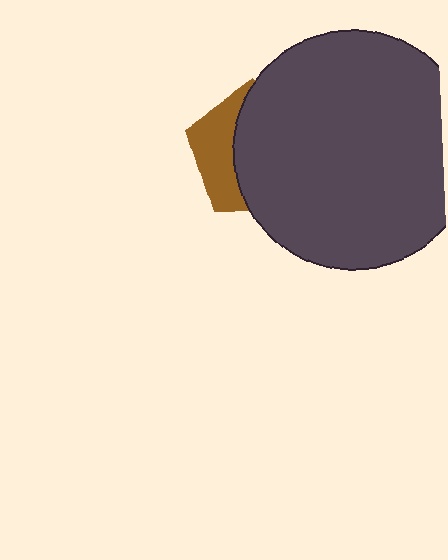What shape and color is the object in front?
The object in front is a dark gray circle.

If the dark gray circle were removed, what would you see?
You would see the complete brown pentagon.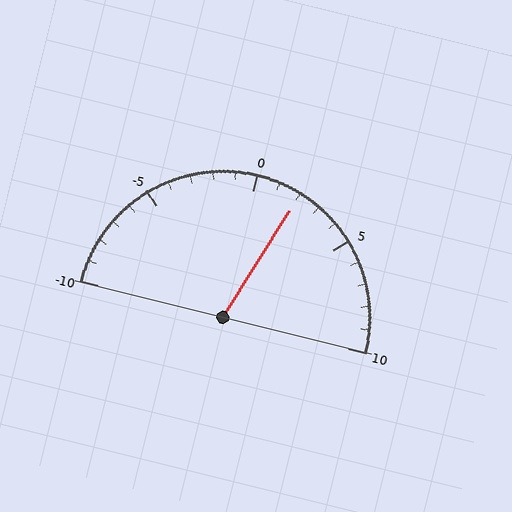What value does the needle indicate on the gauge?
The needle indicates approximately 2.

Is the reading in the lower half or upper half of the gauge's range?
The reading is in the upper half of the range (-10 to 10).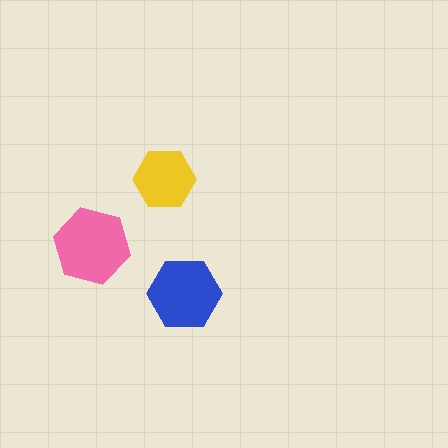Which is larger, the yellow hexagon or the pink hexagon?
The pink one.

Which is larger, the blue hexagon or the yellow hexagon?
The blue one.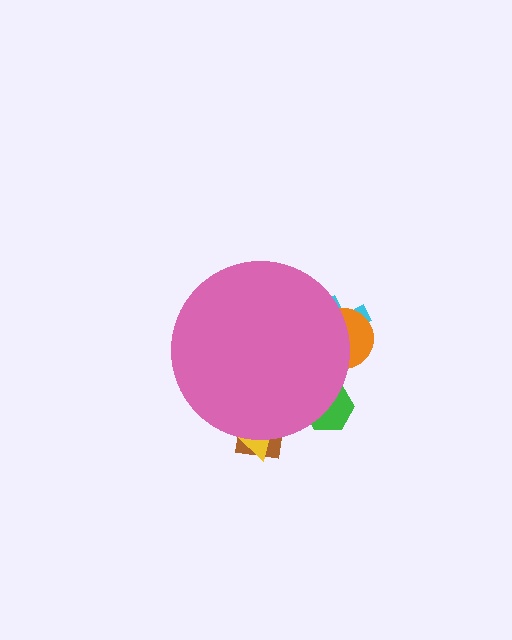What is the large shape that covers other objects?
A pink circle.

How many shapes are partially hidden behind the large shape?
5 shapes are partially hidden.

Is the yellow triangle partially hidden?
Yes, the yellow triangle is partially hidden behind the pink circle.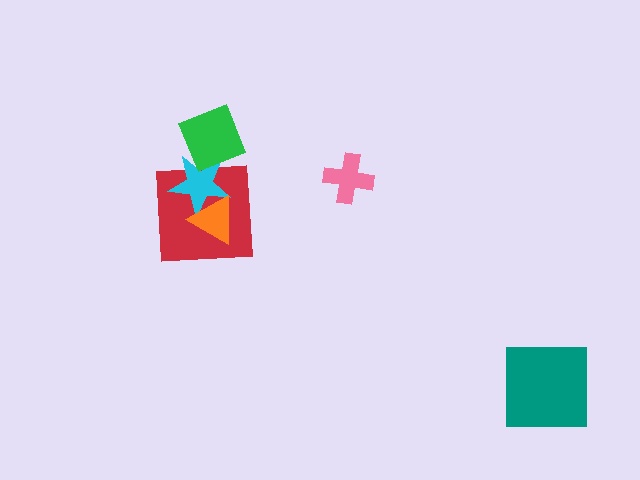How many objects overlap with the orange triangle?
2 objects overlap with the orange triangle.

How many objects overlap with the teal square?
0 objects overlap with the teal square.